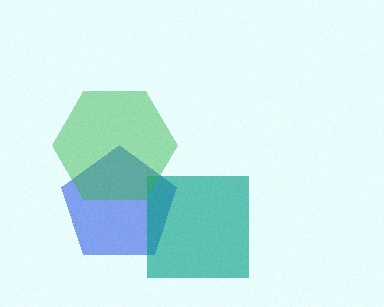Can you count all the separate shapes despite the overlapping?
Yes, there are 3 separate shapes.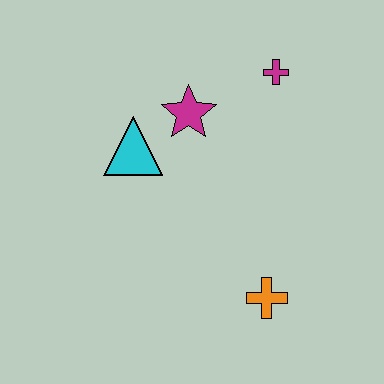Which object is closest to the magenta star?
The cyan triangle is closest to the magenta star.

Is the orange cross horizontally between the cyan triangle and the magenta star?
No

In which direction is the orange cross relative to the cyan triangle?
The orange cross is below the cyan triangle.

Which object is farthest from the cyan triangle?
The orange cross is farthest from the cyan triangle.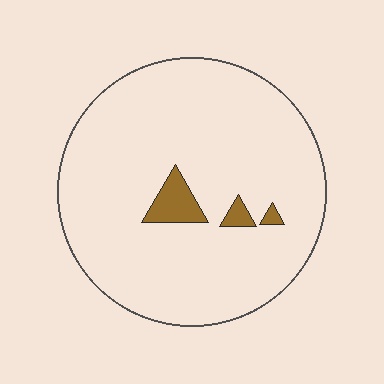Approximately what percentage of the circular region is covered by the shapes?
Approximately 5%.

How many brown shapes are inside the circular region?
3.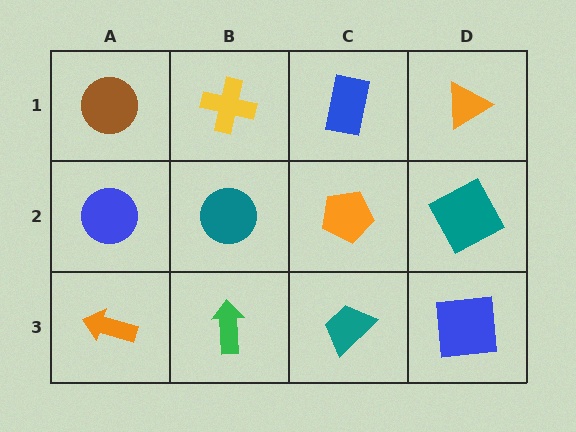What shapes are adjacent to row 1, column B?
A teal circle (row 2, column B), a brown circle (row 1, column A), a blue rectangle (row 1, column C).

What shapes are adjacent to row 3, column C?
An orange pentagon (row 2, column C), a green arrow (row 3, column B), a blue square (row 3, column D).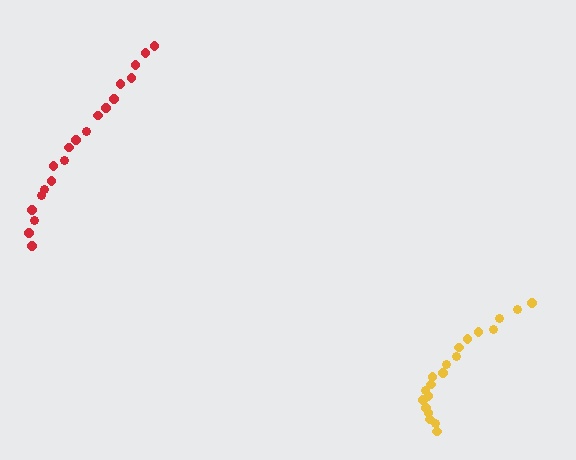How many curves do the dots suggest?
There are 2 distinct paths.